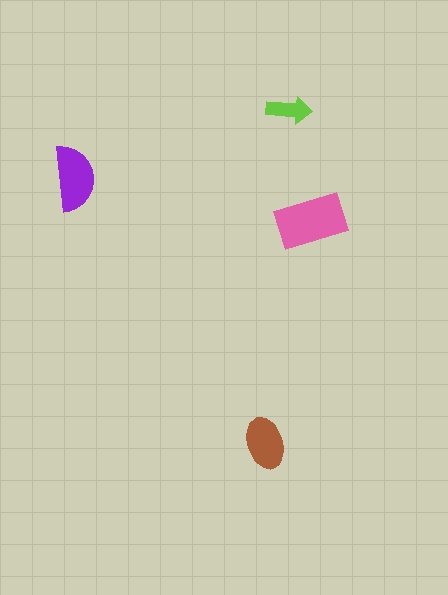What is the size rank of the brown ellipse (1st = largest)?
3rd.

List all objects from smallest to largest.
The lime arrow, the brown ellipse, the purple semicircle, the pink rectangle.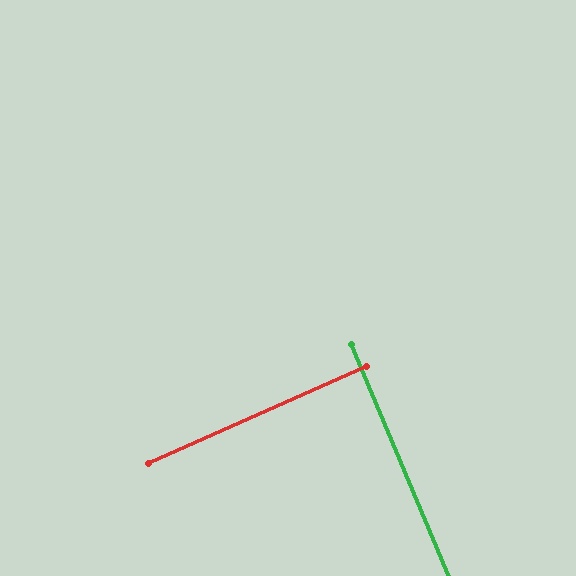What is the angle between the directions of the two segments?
Approximately 89 degrees.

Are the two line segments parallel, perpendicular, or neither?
Perpendicular — they meet at approximately 89°.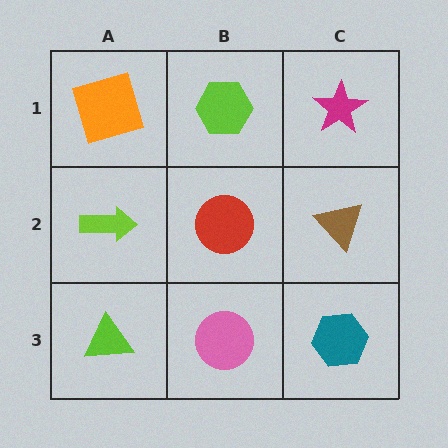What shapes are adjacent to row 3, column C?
A brown triangle (row 2, column C), a pink circle (row 3, column B).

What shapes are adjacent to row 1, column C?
A brown triangle (row 2, column C), a lime hexagon (row 1, column B).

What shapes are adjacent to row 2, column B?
A lime hexagon (row 1, column B), a pink circle (row 3, column B), a lime arrow (row 2, column A), a brown triangle (row 2, column C).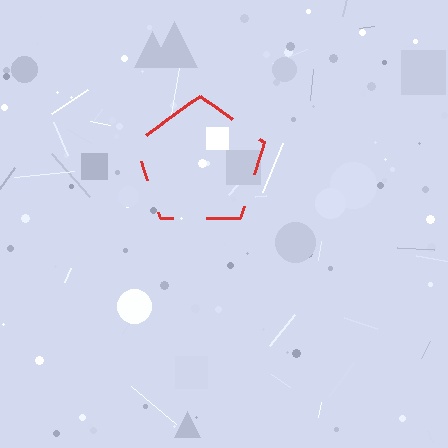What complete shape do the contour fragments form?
The contour fragments form a pentagon.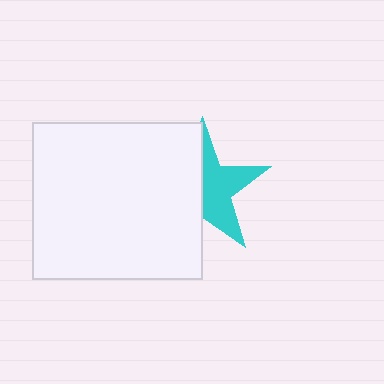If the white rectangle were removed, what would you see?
You would see the complete cyan star.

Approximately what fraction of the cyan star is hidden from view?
Roughly 51% of the cyan star is hidden behind the white rectangle.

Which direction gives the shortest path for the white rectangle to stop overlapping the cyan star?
Moving left gives the shortest separation.